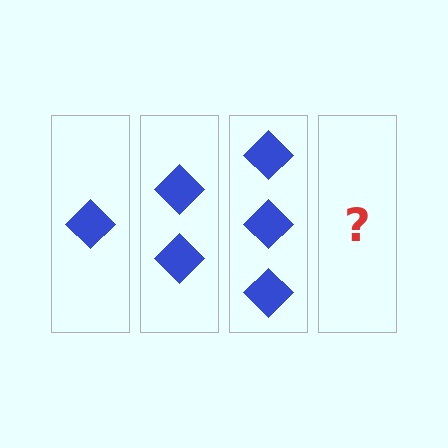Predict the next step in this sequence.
The next step is 4 diamonds.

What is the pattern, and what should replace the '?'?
The pattern is that each step adds one more diamond. The '?' should be 4 diamonds.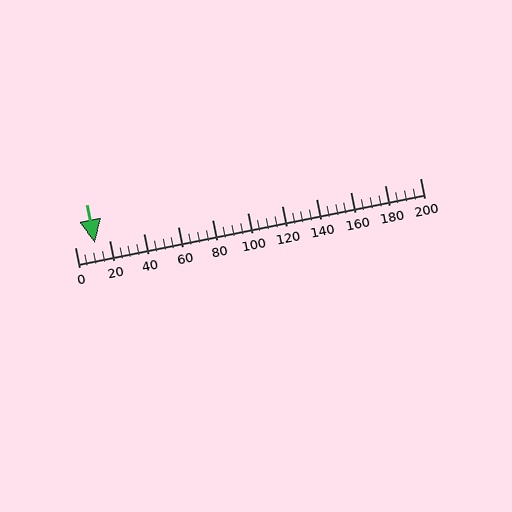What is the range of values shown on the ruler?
The ruler shows values from 0 to 200.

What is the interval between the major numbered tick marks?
The major tick marks are spaced 20 units apart.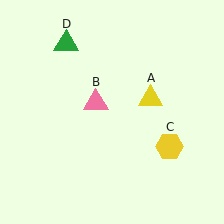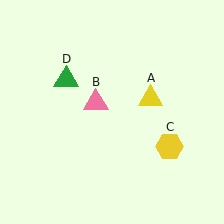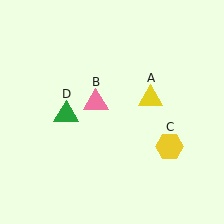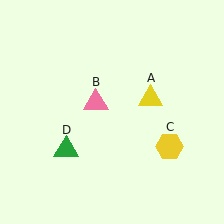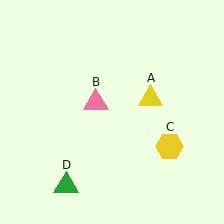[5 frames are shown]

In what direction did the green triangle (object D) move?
The green triangle (object D) moved down.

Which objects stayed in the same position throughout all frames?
Yellow triangle (object A) and pink triangle (object B) and yellow hexagon (object C) remained stationary.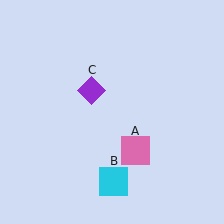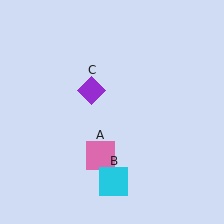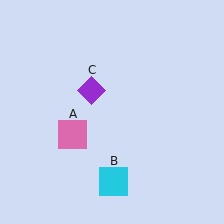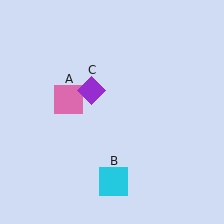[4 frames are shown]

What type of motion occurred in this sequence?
The pink square (object A) rotated clockwise around the center of the scene.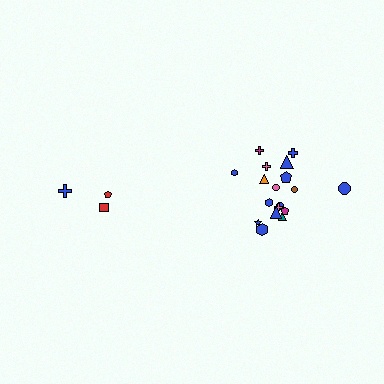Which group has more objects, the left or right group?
The right group.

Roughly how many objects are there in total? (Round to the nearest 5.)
Roughly 20 objects in total.